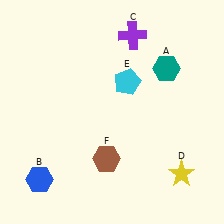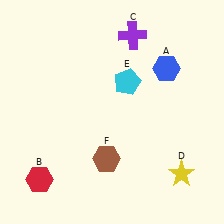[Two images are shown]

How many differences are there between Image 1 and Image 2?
There are 2 differences between the two images.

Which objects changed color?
A changed from teal to blue. B changed from blue to red.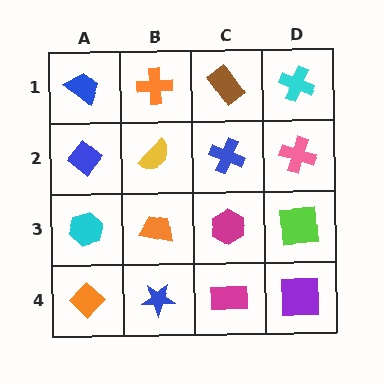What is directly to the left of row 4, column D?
A magenta rectangle.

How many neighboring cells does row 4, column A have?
2.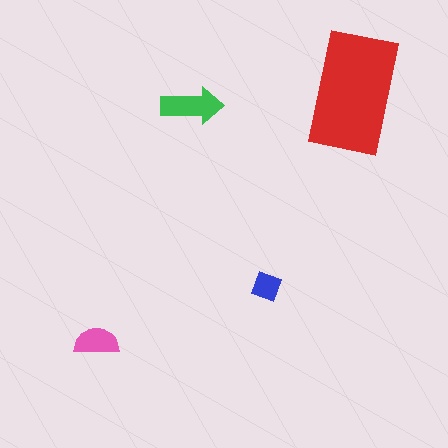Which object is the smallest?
The blue diamond.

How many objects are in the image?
There are 4 objects in the image.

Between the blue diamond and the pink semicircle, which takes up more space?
The pink semicircle.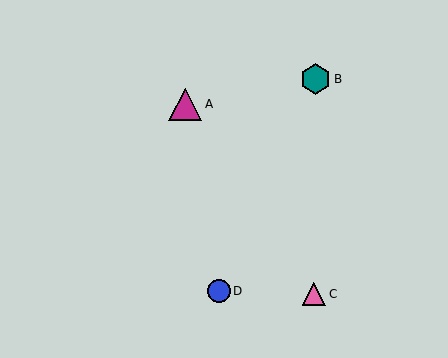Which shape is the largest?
The magenta triangle (labeled A) is the largest.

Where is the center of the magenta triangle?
The center of the magenta triangle is at (185, 104).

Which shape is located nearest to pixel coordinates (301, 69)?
The teal hexagon (labeled B) at (316, 79) is nearest to that location.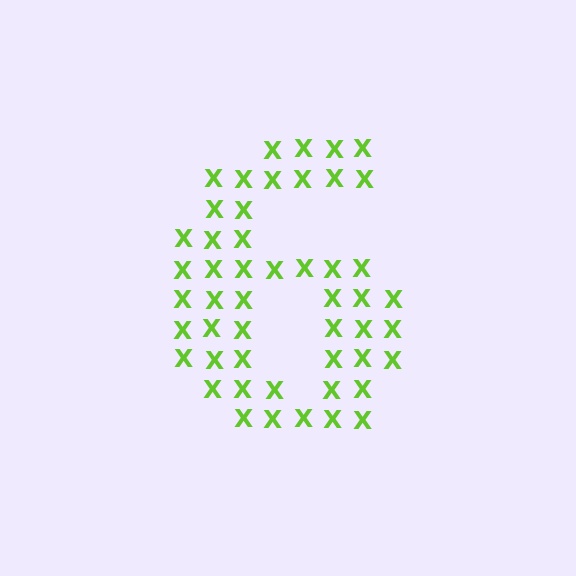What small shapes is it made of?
It is made of small letter X's.